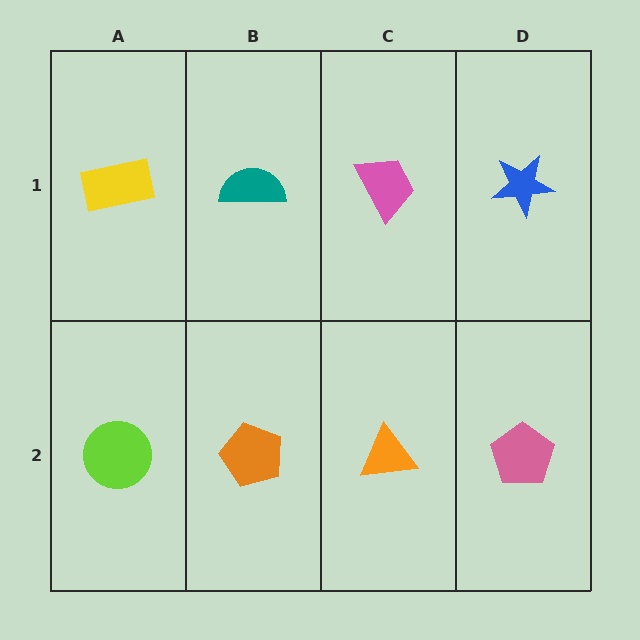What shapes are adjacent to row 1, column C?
An orange triangle (row 2, column C), a teal semicircle (row 1, column B), a blue star (row 1, column D).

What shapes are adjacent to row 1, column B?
An orange pentagon (row 2, column B), a yellow rectangle (row 1, column A), a pink trapezoid (row 1, column C).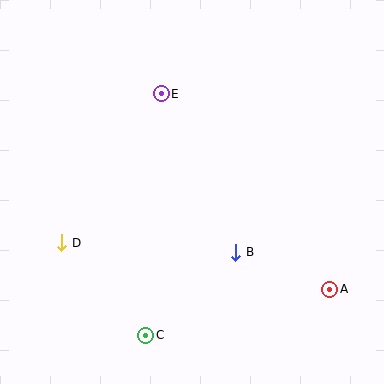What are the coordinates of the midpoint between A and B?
The midpoint between A and B is at (283, 271).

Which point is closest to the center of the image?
Point B at (236, 252) is closest to the center.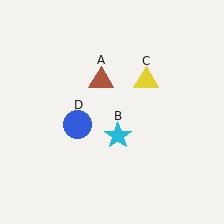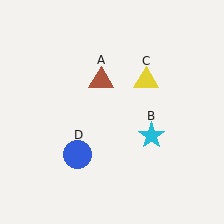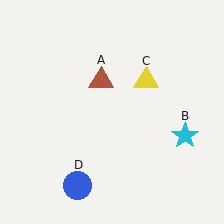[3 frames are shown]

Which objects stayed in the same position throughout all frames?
Brown triangle (object A) and yellow triangle (object C) remained stationary.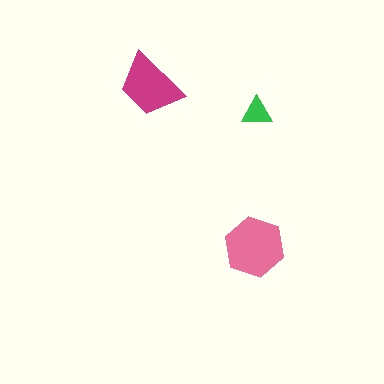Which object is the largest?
The pink hexagon.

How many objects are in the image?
There are 3 objects in the image.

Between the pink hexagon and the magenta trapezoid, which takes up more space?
The pink hexagon.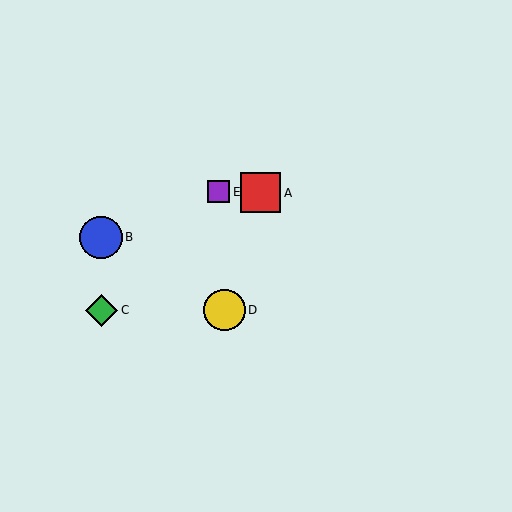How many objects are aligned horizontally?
2 objects (C, D) are aligned horizontally.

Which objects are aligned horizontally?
Objects C, D are aligned horizontally.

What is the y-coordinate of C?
Object C is at y≈310.